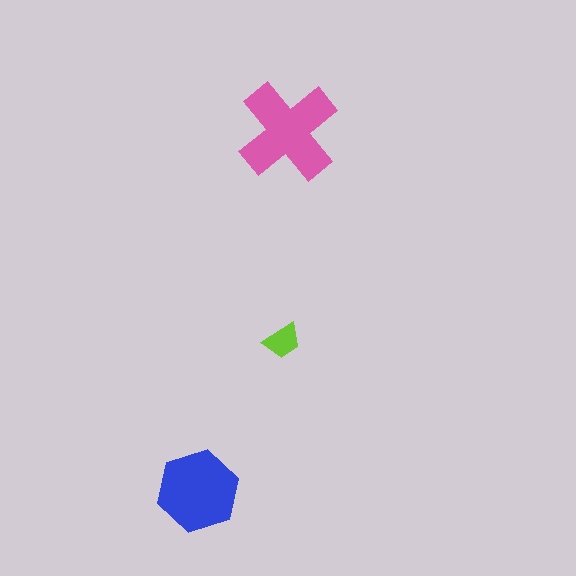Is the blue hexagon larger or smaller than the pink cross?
Smaller.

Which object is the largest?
The pink cross.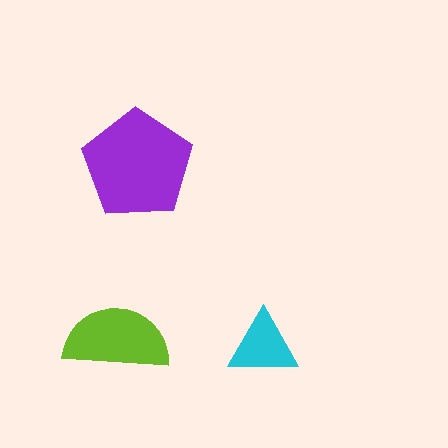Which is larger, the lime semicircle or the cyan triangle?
The lime semicircle.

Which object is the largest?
The purple pentagon.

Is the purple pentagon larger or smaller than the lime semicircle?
Larger.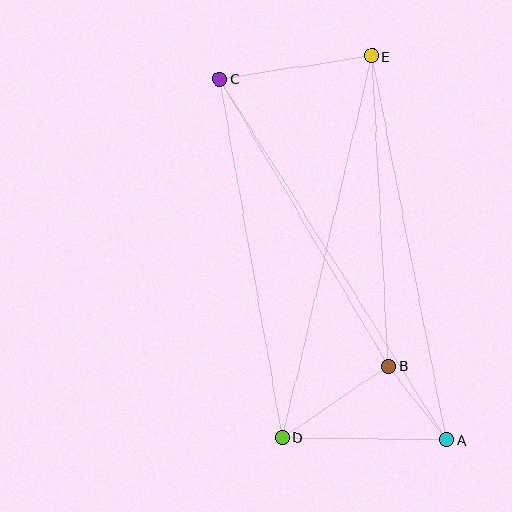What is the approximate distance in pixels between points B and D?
The distance between B and D is approximately 128 pixels.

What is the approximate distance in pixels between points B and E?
The distance between B and E is approximately 310 pixels.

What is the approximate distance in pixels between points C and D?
The distance between C and D is approximately 364 pixels.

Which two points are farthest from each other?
Points A and C are farthest from each other.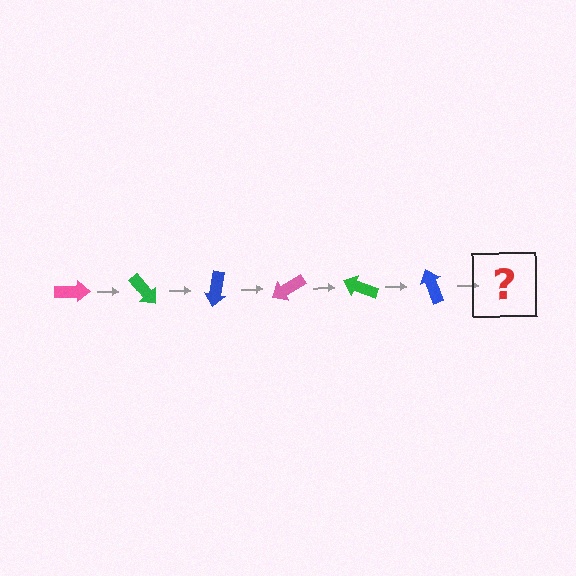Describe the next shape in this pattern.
It should be a pink arrow, rotated 300 degrees from the start.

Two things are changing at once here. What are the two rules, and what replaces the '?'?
The two rules are that it rotates 50 degrees each step and the color cycles through pink, green, and blue. The '?' should be a pink arrow, rotated 300 degrees from the start.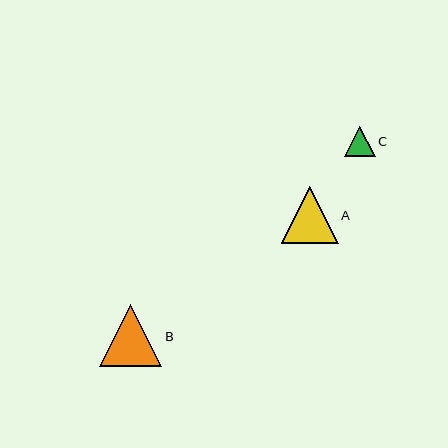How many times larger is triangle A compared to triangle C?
Triangle A is approximately 1.9 times the size of triangle C.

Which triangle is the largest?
Triangle B is the largest with a size of approximately 62 pixels.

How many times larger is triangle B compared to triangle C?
Triangle B is approximately 2.1 times the size of triangle C.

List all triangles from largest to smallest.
From largest to smallest: B, A, C.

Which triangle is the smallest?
Triangle C is the smallest with a size of approximately 30 pixels.